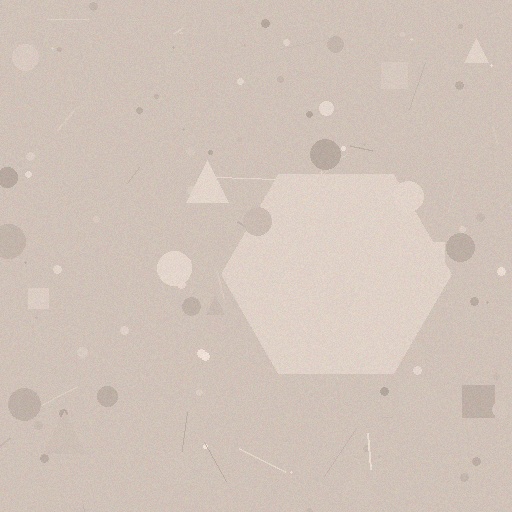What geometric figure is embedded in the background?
A hexagon is embedded in the background.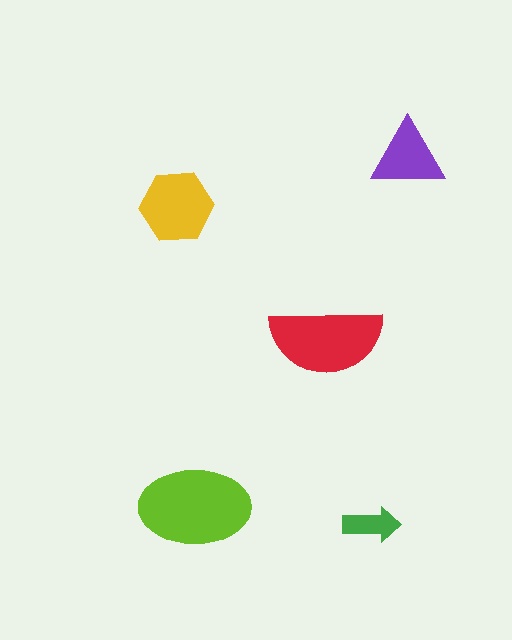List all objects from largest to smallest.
The lime ellipse, the red semicircle, the yellow hexagon, the purple triangle, the green arrow.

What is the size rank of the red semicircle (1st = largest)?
2nd.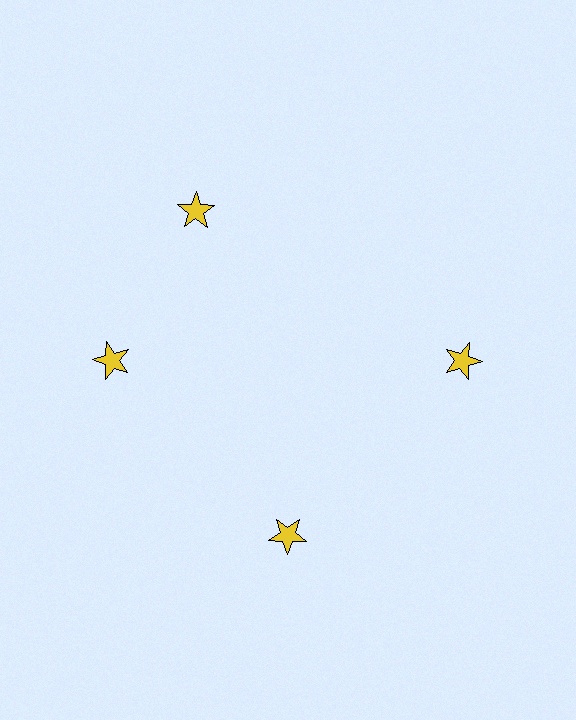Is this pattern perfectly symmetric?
No. The 4 yellow stars are arranged in a ring, but one element near the 12 o'clock position is rotated out of alignment along the ring, breaking the 4-fold rotational symmetry.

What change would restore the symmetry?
The symmetry would be restored by rotating it back into even spacing with its neighbors so that all 4 stars sit at equal angles and equal distance from the center.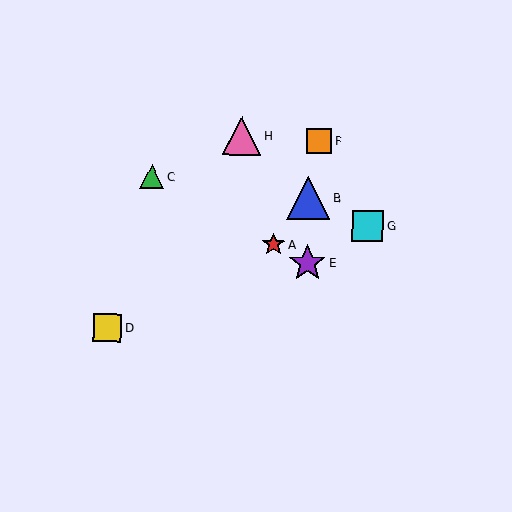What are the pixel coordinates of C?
Object C is at (152, 177).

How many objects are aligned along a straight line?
3 objects (A, C, E) are aligned along a straight line.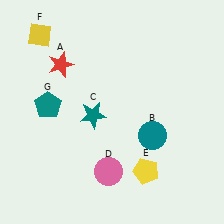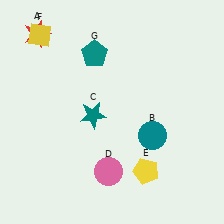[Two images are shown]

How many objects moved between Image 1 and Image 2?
2 objects moved between the two images.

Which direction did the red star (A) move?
The red star (A) moved up.